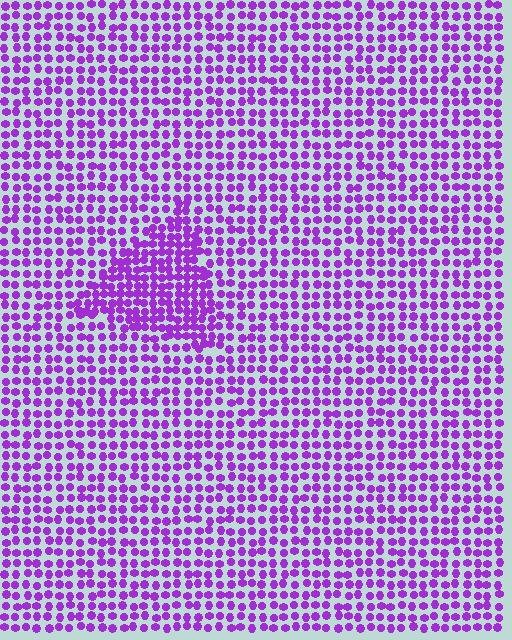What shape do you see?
I see a triangle.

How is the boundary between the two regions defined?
The boundary is defined by a change in element density (approximately 1.7x ratio). All elements are the same color, size, and shape.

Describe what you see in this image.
The image contains small purple elements arranged at two different densities. A triangle-shaped region is visible where the elements are more densely packed than the surrounding area.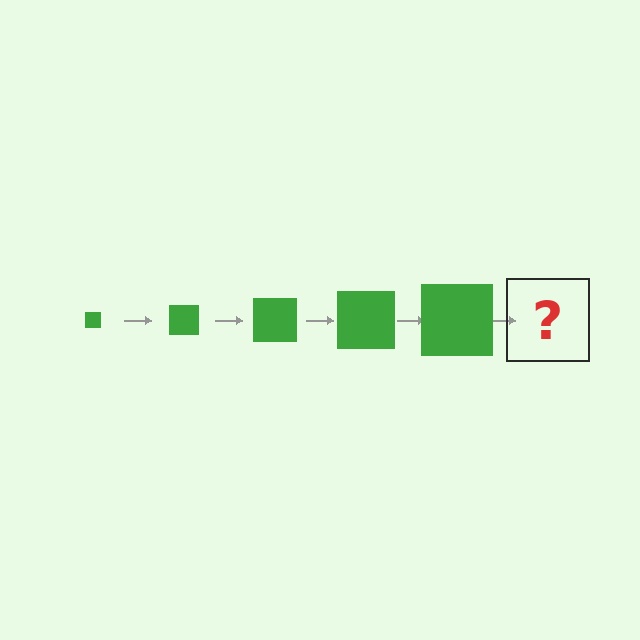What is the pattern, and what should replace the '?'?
The pattern is that the square gets progressively larger each step. The '?' should be a green square, larger than the previous one.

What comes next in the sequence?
The next element should be a green square, larger than the previous one.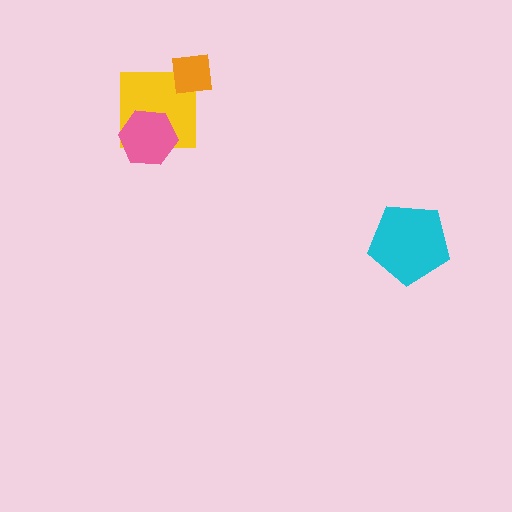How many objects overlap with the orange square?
1 object overlaps with the orange square.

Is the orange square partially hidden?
No, no other shape covers it.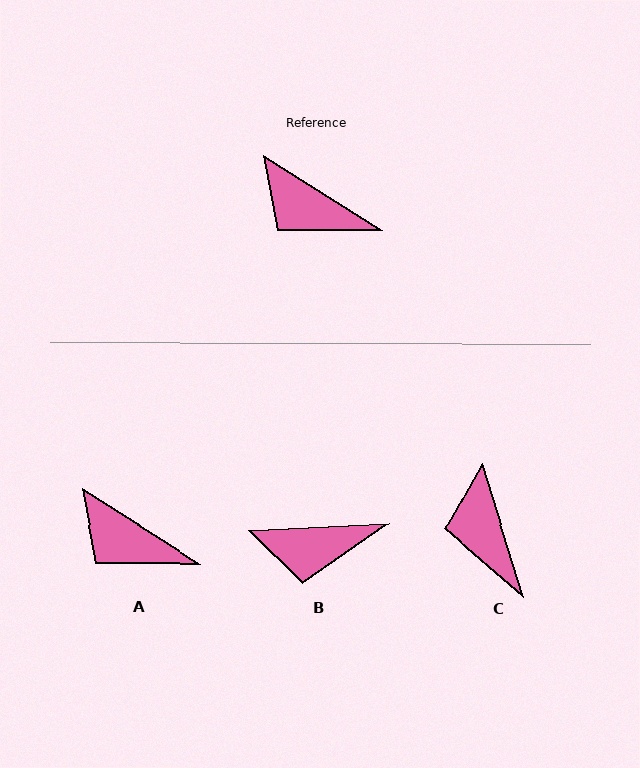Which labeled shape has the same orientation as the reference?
A.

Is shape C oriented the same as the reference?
No, it is off by about 40 degrees.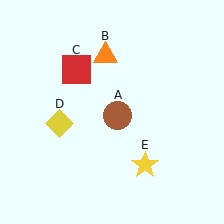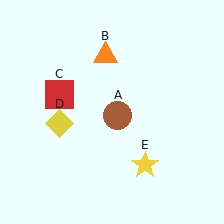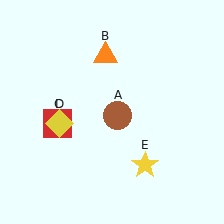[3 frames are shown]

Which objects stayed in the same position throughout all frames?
Brown circle (object A) and orange triangle (object B) and yellow diamond (object D) and yellow star (object E) remained stationary.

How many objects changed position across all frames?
1 object changed position: red square (object C).